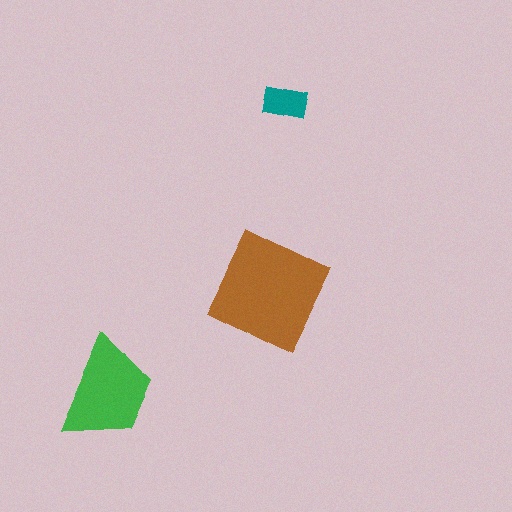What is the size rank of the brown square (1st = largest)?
1st.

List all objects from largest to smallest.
The brown square, the green trapezoid, the teal rectangle.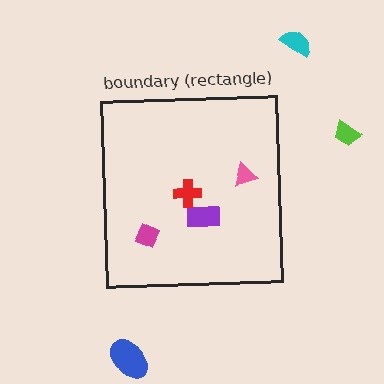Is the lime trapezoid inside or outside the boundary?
Outside.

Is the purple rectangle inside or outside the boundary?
Inside.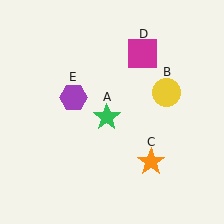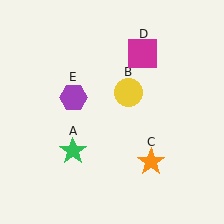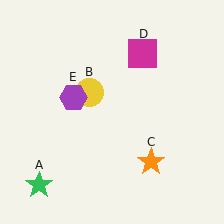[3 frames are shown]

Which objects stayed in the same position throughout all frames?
Orange star (object C) and magenta square (object D) and purple hexagon (object E) remained stationary.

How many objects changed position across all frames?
2 objects changed position: green star (object A), yellow circle (object B).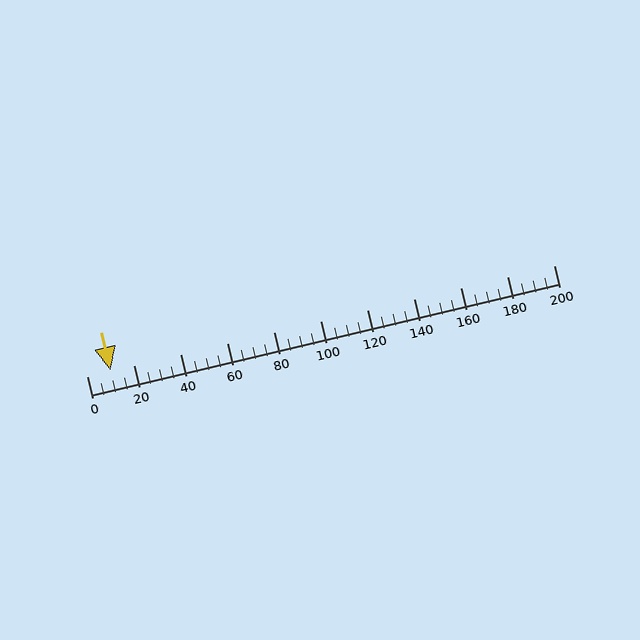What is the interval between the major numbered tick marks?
The major tick marks are spaced 20 units apart.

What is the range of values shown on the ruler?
The ruler shows values from 0 to 200.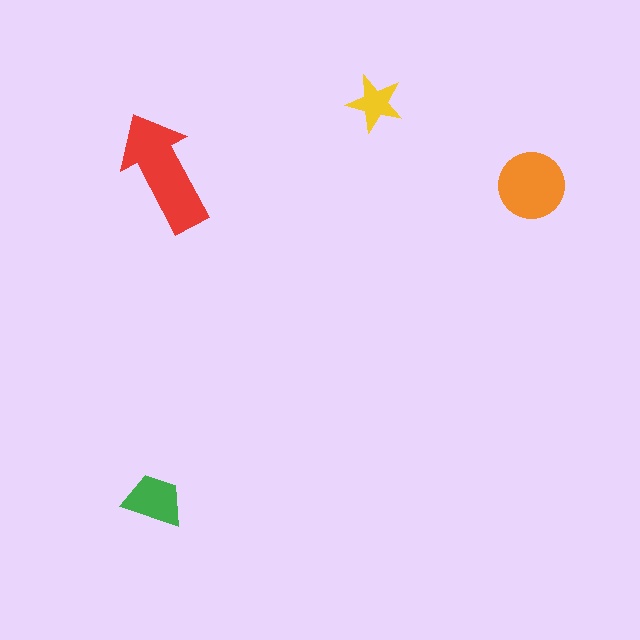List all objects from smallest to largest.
The yellow star, the green trapezoid, the orange circle, the red arrow.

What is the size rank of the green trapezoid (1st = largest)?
3rd.